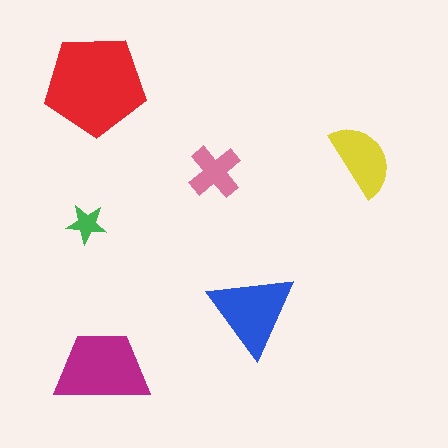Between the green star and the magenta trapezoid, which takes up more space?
The magenta trapezoid.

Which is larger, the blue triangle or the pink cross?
The blue triangle.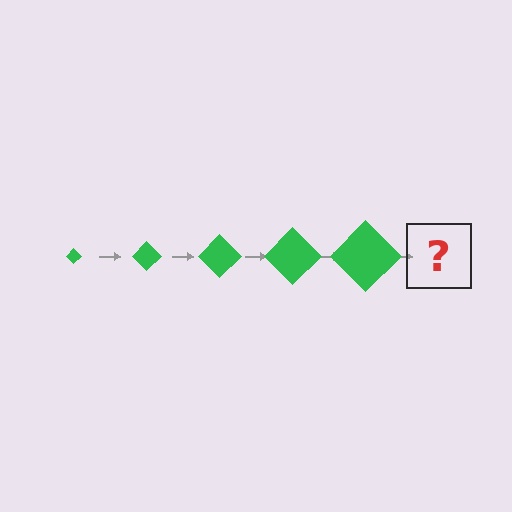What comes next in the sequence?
The next element should be a green diamond, larger than the previous one.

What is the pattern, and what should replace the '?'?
The pattern is that the diamond gets progressively larger each step. The '?' should be a green diamond, larger than the previous one.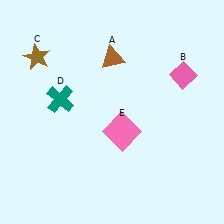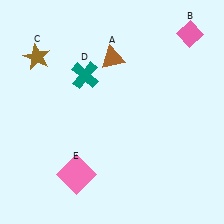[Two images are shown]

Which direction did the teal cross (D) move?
The teal cross (D) moved right.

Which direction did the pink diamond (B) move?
The pink diamond (B) moved up.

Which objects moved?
The objects that moved are: the pink diamond (B), the teal cross (D), the pink square (E).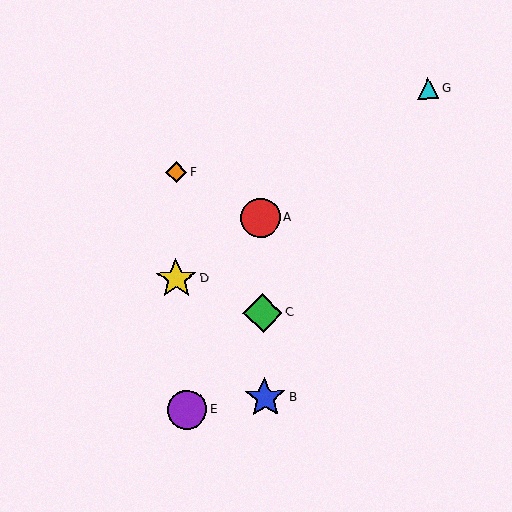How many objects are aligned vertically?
3 objects (A, B, C) are aligned vertically.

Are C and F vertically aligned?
No, C is at x≈263 and F is at x≈176.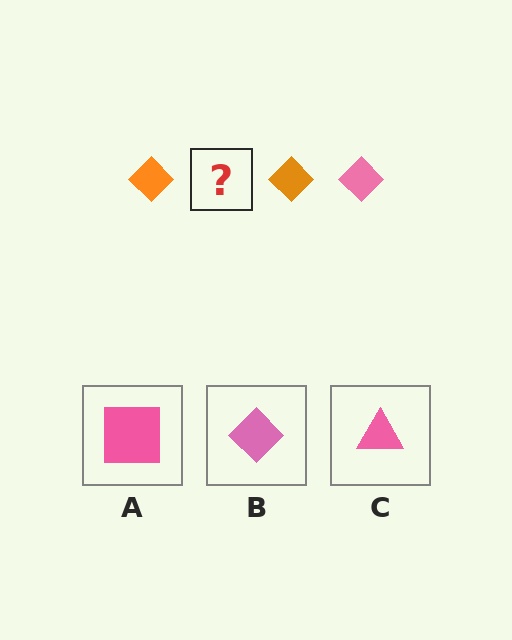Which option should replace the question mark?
Option B.